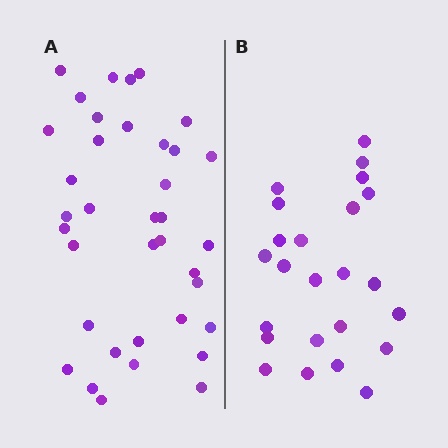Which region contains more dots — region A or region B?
Region A (the left region) has more dots.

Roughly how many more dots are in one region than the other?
Region A has approximately 15 more dots than region B.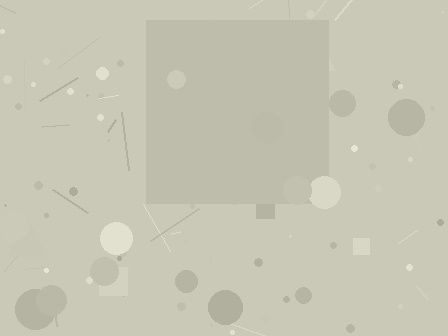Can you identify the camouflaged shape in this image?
The camouflaged shape is a square.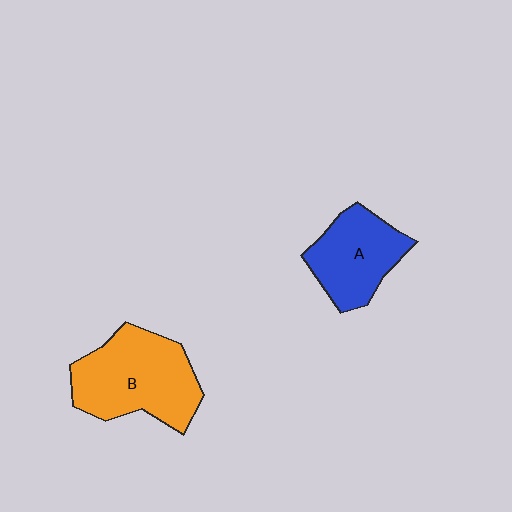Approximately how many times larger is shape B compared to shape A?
Approximately 1.4 times.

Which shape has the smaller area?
Shape A (blue).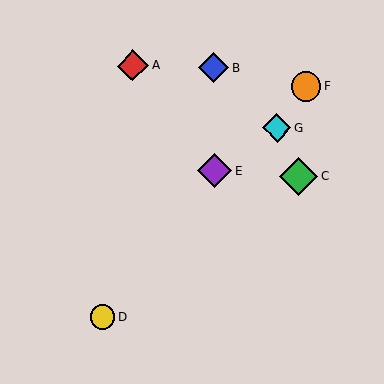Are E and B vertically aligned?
Yes, both are at x≈214.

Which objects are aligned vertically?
Objects B, E are aligned vertically.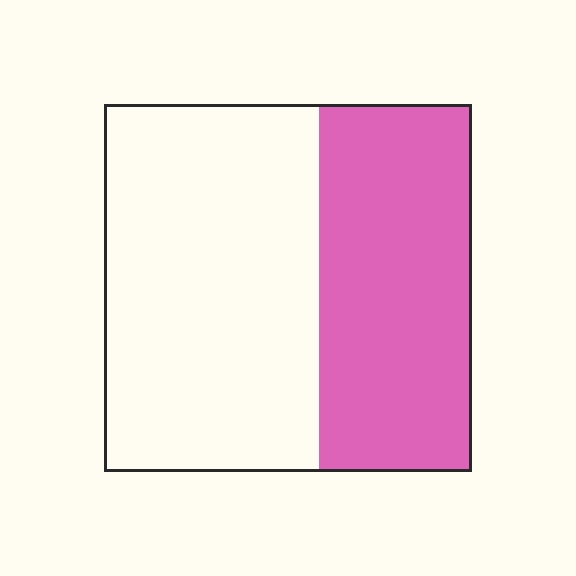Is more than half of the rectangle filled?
No.